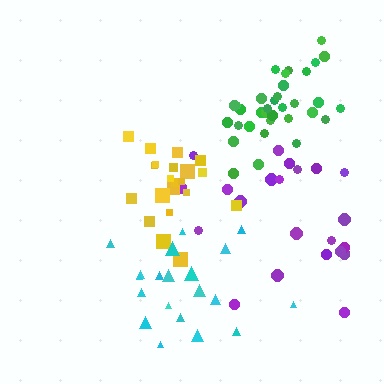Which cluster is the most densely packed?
Green.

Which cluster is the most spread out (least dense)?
Purple.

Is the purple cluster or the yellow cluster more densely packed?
Yellow.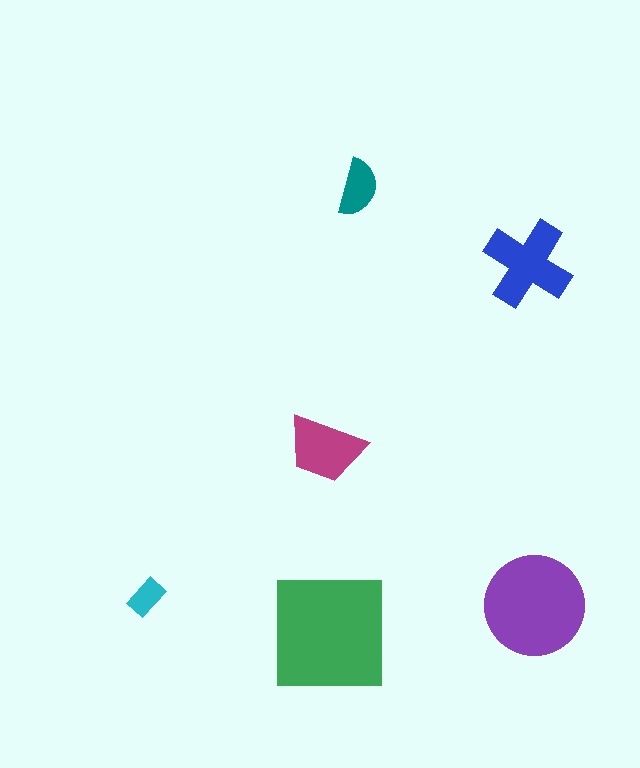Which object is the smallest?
The cyan rectangle.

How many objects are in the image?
There are 6 objects in the image.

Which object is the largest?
The green square.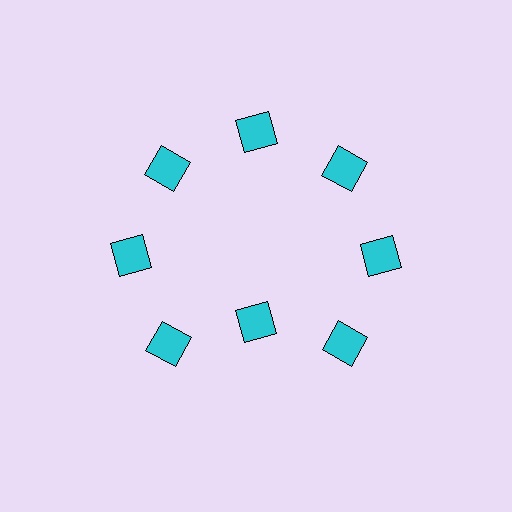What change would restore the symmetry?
The symmetry would be restored by moving it outward, back onto the ring so that all 8 diamonds sit at equal angles and equal distance from the center.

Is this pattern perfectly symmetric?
No. The 8 cyan diamonds are arranged in a ring, but one element near the 6 o'clock position is pulled inward toward the center, breaking the 8-fold rotational symmetry.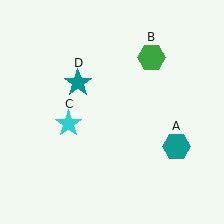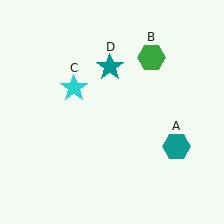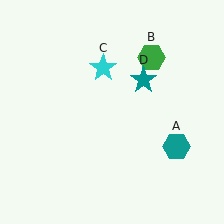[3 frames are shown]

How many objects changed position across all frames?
2 objects changed position: cyan star (object C), teal star (object D).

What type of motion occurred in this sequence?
The cyan star (object C), teal star (object D) rotated clockwise around the center of the scene.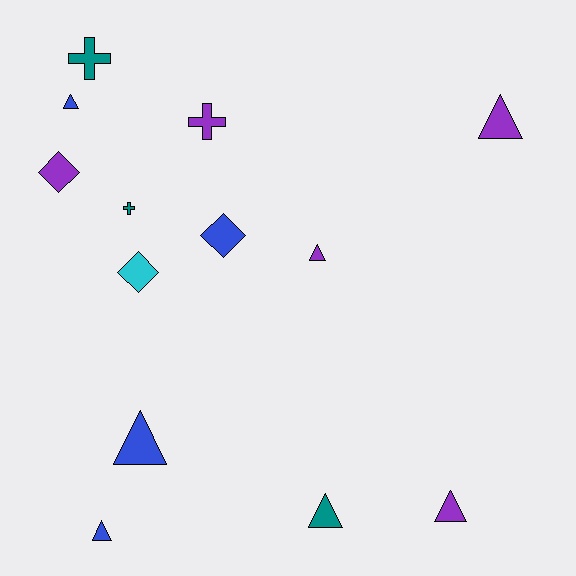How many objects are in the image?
There are 13 objects.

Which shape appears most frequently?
Triangle, with 7 objects.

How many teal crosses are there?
There are 2 teal crosses.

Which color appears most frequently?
Purple, with 5 objects.